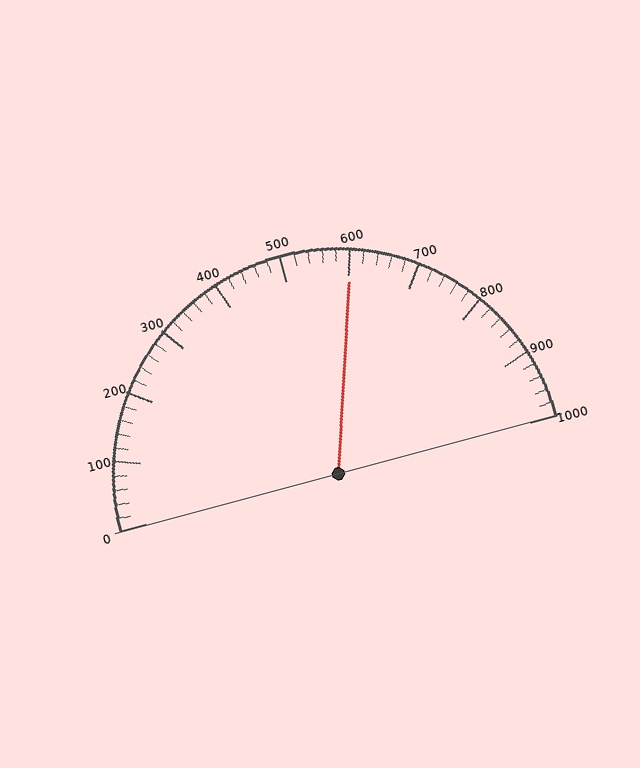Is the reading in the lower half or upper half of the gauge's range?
The reading is in the upper half of the range (0 to 1000).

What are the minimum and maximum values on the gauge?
The gauge ranges from 0 to 1000.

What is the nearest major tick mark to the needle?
The nearest major tick mark is 600.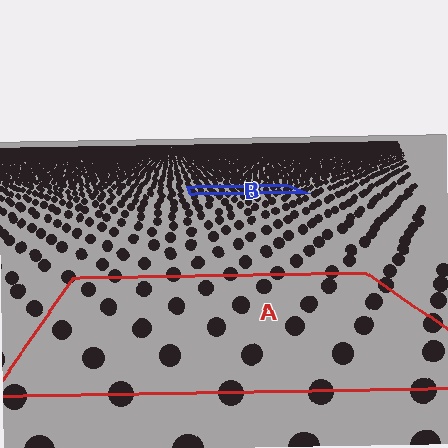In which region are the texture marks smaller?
The texture marks are smaller in region B, because it is farther away.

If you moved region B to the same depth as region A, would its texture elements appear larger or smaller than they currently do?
They would appear larger. At a closer depth, the same texture elements are projected at a bigger on-screen size.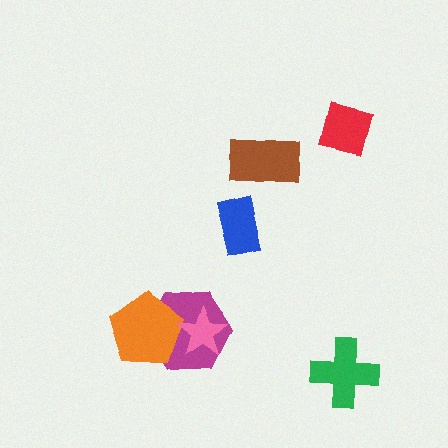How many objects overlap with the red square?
0 objects overlap with the red square.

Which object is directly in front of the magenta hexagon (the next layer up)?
The orange pentagon is directly in front of the magenta hexagon.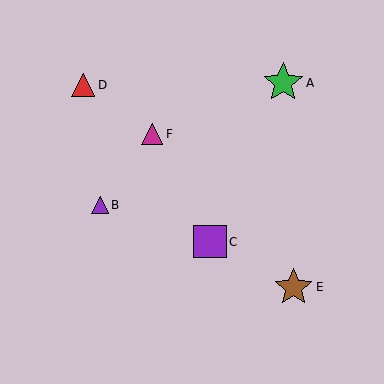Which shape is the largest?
The green star (labeled A) is the largest.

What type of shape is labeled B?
Shape B is a purple triangle.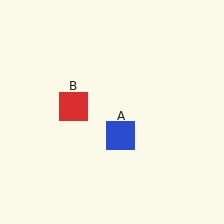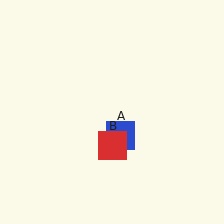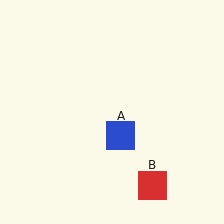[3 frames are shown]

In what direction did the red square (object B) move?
The red square (object B) moved down and to the right.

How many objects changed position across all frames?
1 object changed position: red square (object B).